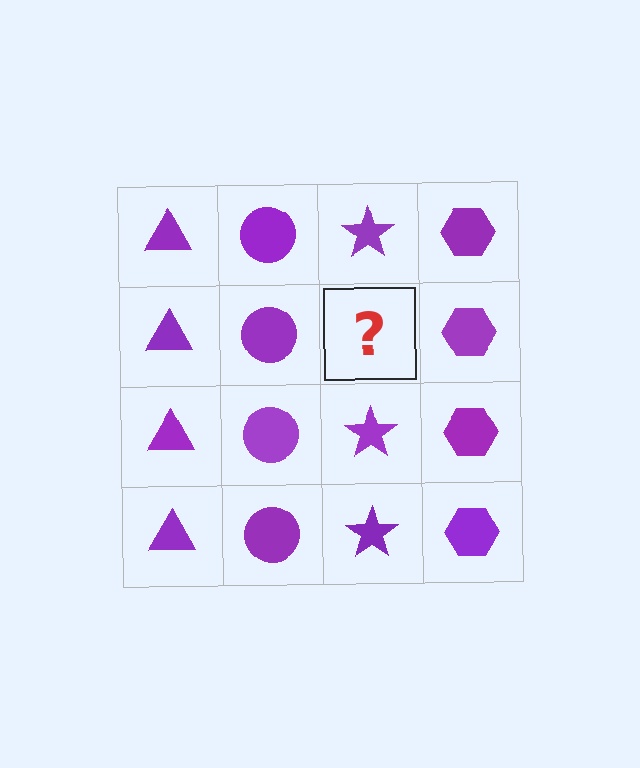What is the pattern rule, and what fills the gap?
The rule is that each column has a consistent shape. The gap should be filled with a purple star.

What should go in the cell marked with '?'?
The missing cell should contain a purple star.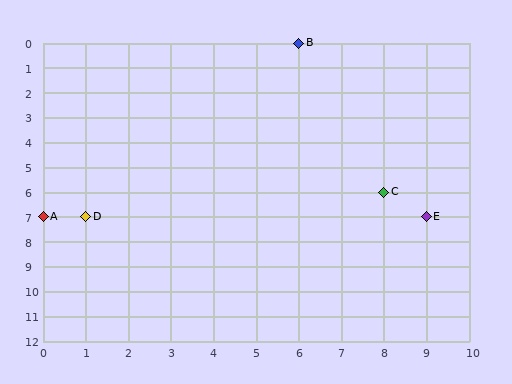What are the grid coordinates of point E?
Point E is at grid coordinates (9, 7).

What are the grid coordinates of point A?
Point A is at grid coordinates (0, 7).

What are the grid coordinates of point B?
Point B is at grid coordinates (6, 0).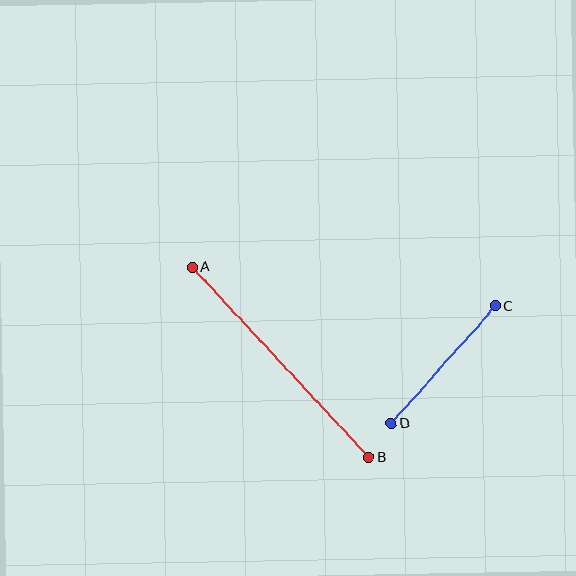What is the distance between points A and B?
The distance is approximately 260 pixels.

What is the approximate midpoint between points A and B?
The midpoint is at approximately (280, 362) pixels.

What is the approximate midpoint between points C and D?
The midpoint is at approximately (443, 365) pixels.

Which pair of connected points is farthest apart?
Points A and B are farthest apart.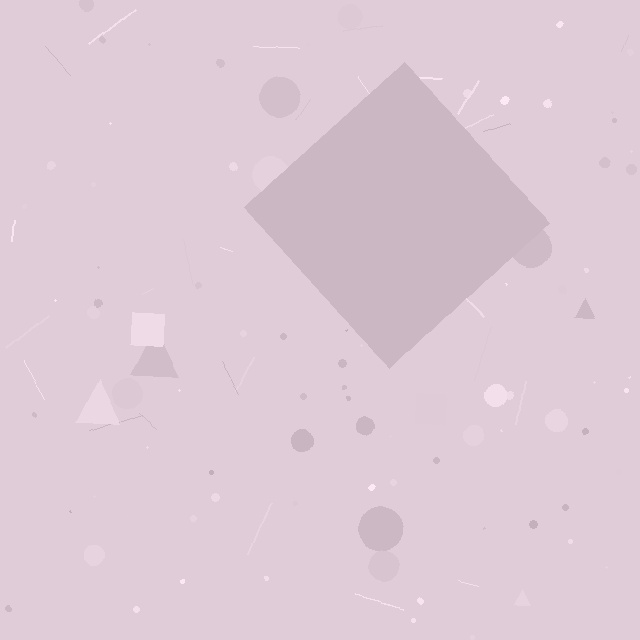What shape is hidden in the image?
A diamond is hidden in the image.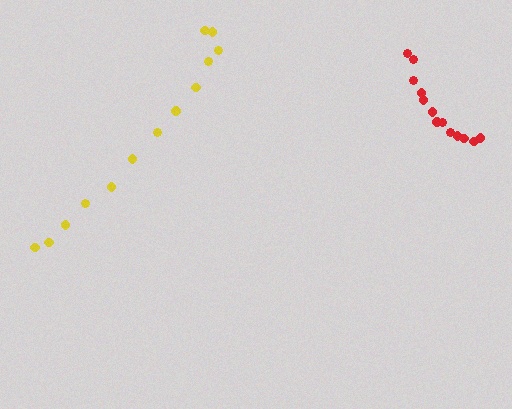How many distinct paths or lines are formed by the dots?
There are 2 distinct paths.